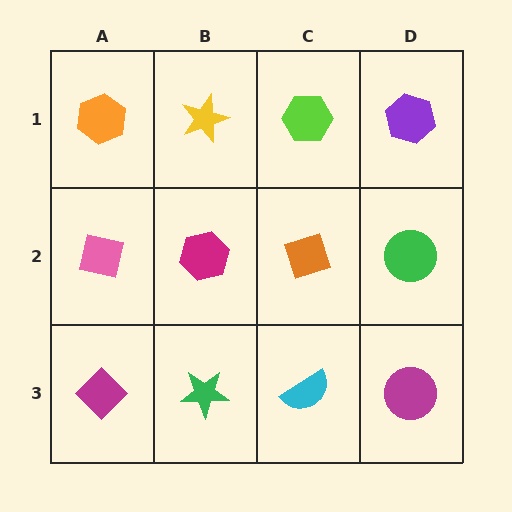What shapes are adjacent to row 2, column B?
A yellow star (row 1, column B), a green star (row 3, column B), a pink square (row 2, column A), an orange diamond (row 2, column C).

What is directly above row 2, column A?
An orange hexagon.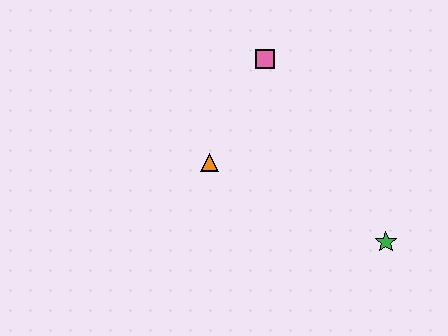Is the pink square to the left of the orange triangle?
No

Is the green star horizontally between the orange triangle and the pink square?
No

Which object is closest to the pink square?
The orange triangle is closest to the pink square.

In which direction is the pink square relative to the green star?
The pink square is above the green star.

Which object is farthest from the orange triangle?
The green star is farthest from the orange triangle.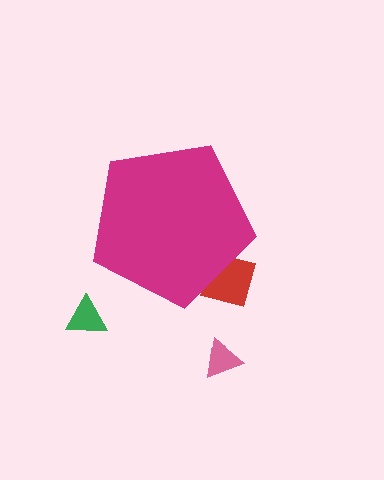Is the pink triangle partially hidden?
No, the pink triangle is fully visible.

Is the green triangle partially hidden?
No, the green triangle is fully visible.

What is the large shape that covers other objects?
A magenta pentagon.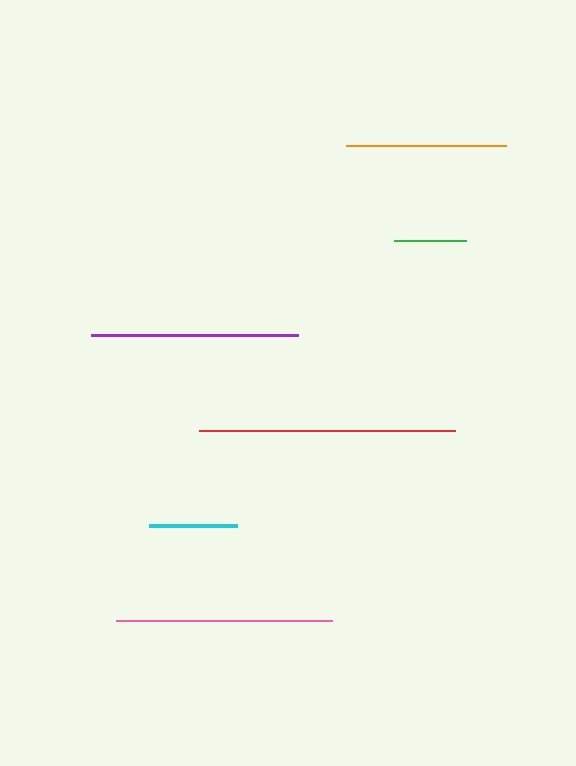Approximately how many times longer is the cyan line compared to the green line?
The cyan line is approximately 1.2 times the length of the green line.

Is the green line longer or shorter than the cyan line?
The cyan line is longer than the green line.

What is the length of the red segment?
The red segment is approximately 256 pixels long.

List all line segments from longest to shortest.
From longest to shortest: red, pink, purple, orange, cyan, green.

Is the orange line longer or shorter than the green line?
The orange line is longer than the green line.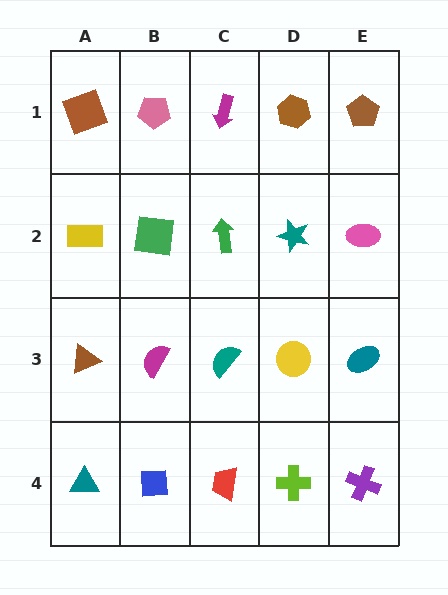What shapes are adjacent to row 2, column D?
A brown hexagon (row 1, column D), a yellow circle (row 3, column D), a green arrow (row 2, column C), a pink ellipse (row 2, column E).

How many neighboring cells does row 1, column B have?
3.